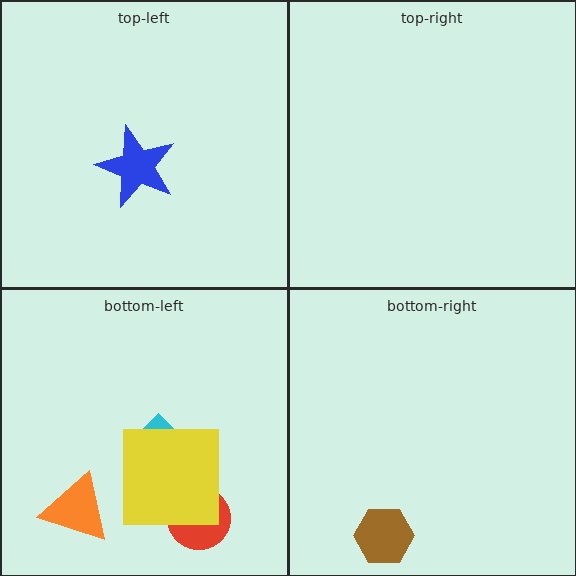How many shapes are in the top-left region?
1.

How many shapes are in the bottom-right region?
1.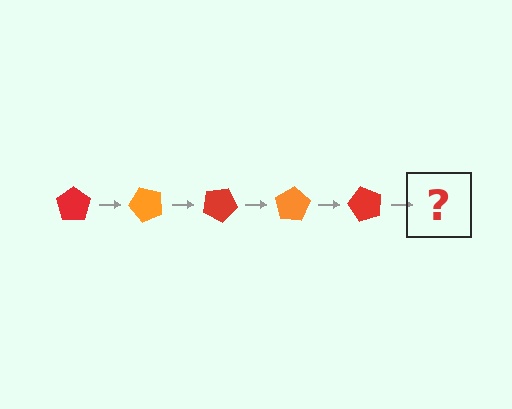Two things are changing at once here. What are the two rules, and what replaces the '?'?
The two rules are that it rotates 50 degrees each step and the color cycles through red and orange. The '?' should be an orange pentagon, rotated 250 degrees from the start.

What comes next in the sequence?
The next element should be an orange pentagon, rotated 250 degrees from the start.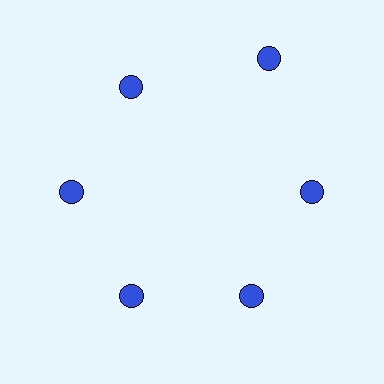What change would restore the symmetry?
The symmetry would be restored by moving it inward, back onto the ring so that all 6 circles sit at equal angles and equal distance from the center.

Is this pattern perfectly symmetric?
No. The 6 blue circles are arranged in a ring, but one element near the 1 o'clock position is pushed outward from the center, breaking the 6-fold rotational symmetry.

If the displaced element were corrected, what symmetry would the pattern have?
It would have 6-fold rotational symmetry — the pattern would map onto itself every 60 degrees.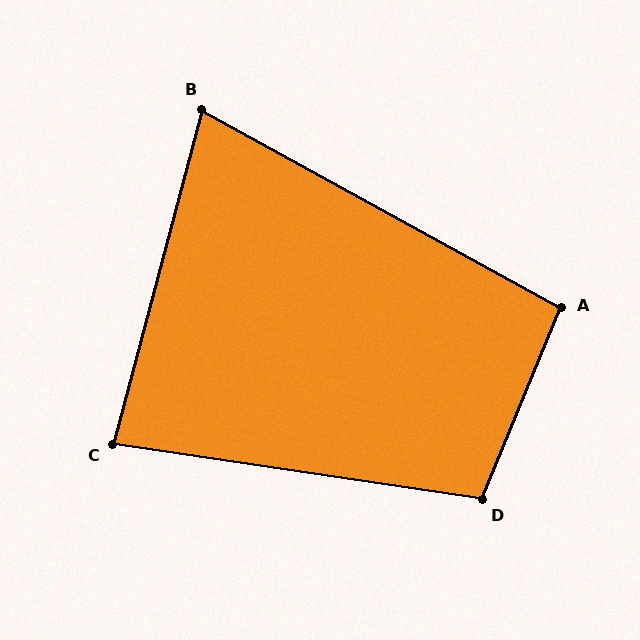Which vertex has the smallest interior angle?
B, at approximately 76 degrees.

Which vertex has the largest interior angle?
D, at approximately 104 degrees.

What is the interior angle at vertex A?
Approximately 96 degrees (obtuse).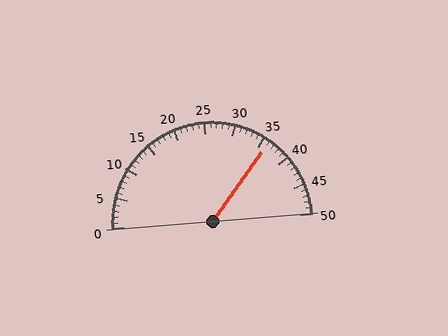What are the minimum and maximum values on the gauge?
The gauge ranges from 0 to 50.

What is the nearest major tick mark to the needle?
The nearest major tick mark is 35.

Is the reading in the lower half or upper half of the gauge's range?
The reading is in the upper half of the range (0 to 50).